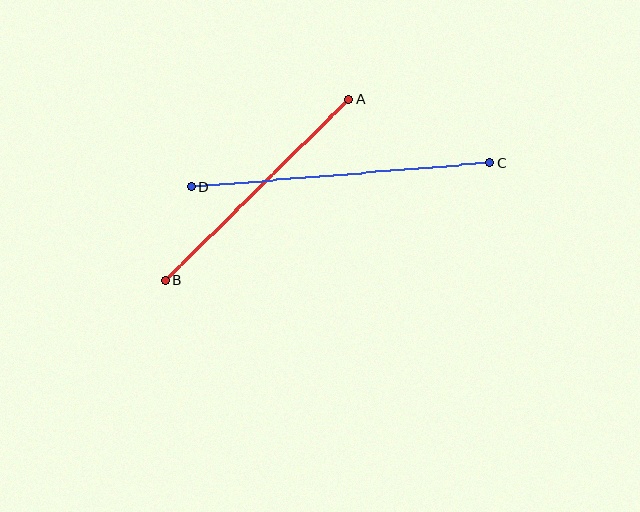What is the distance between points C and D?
The distance is approximately 299 pixels.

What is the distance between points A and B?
The distance is approximately 258 pixels.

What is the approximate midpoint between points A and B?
The midpoint is at approximately (257, 190) pixels.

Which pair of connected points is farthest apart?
Points C and D are farthest apart.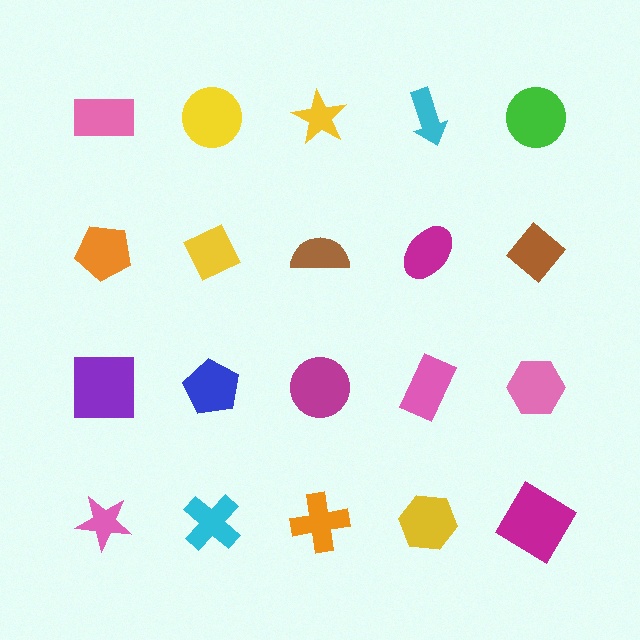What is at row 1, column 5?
A green circle.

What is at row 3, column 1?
A purple square.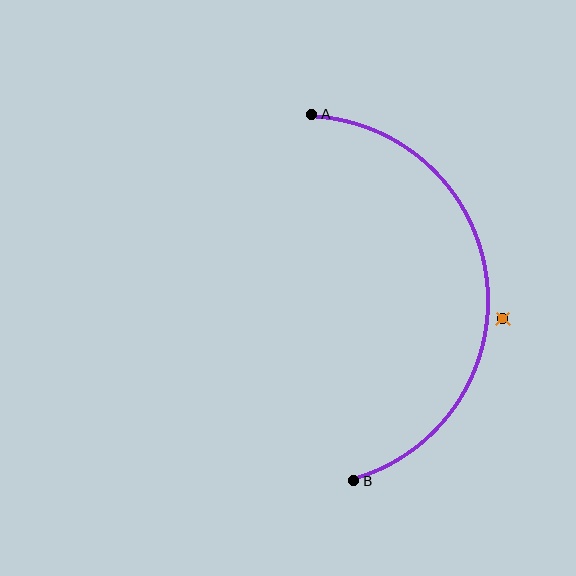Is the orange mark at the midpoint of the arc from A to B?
No — the orange mark does not lie on the arc at all. It sits slightly outside the curve.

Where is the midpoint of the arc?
The arc midpoint is the point on the curve farthest from the straight line joining A and B. It sits to the right of that line.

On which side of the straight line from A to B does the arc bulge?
The arc bulges to the right of the straight line connecting A and B.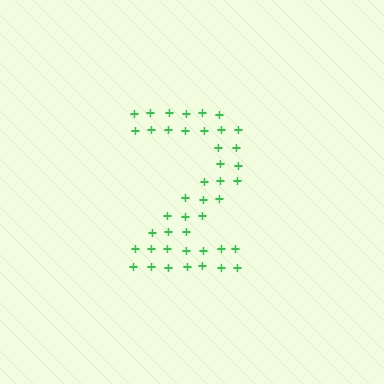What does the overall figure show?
The overall figure shows the digit 2.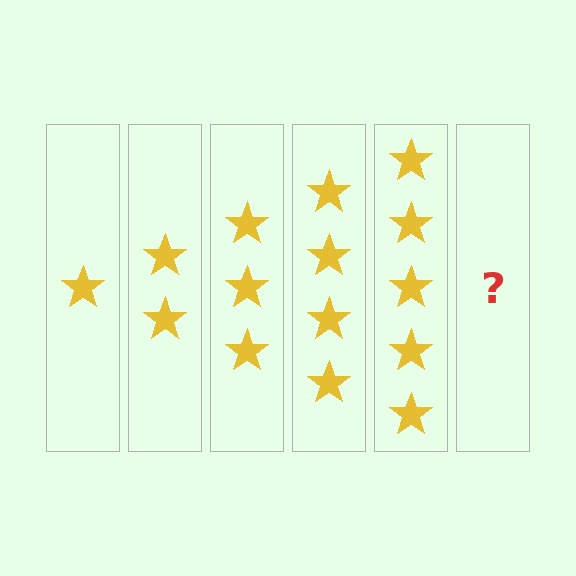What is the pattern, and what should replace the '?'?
The pattern is that each step adds one more star. The '?' should be 6 stars.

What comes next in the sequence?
The next element should be 6 stars.